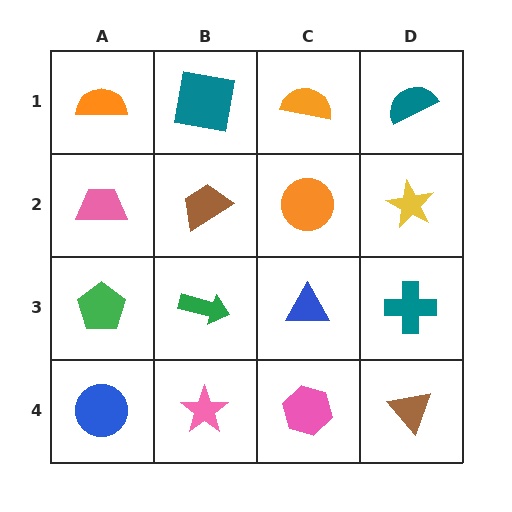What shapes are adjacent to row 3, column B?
A brown trapezoid (row 2, column B), a pink star (row 4, column B), a green pentagon (row 3, column A), a blue triangle (row 3, column C).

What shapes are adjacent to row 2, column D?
A teal semicircle (row 1, column D), a teal cross (row 3, column D), an orange circle (row 2, column C).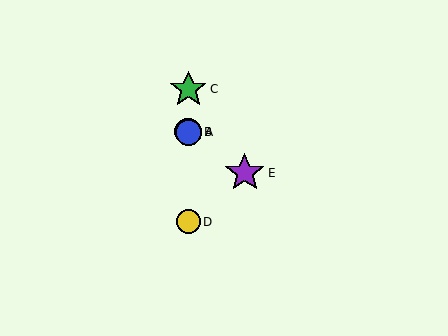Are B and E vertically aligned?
No, B is at x≈188 and E is at x≈245.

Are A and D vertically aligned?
Yes, both are at x≈188.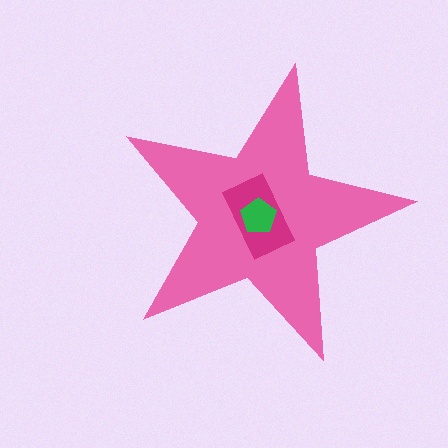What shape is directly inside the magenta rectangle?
The green pentagon.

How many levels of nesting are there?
3.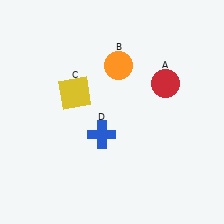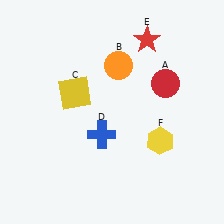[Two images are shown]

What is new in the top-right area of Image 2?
A red star (E) was added in the top-right area of Image 2.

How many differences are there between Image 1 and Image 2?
There are 2 differences between the two images.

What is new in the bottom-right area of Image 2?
A yellow hexagon (F) was added in the bottom-right area of Image 2.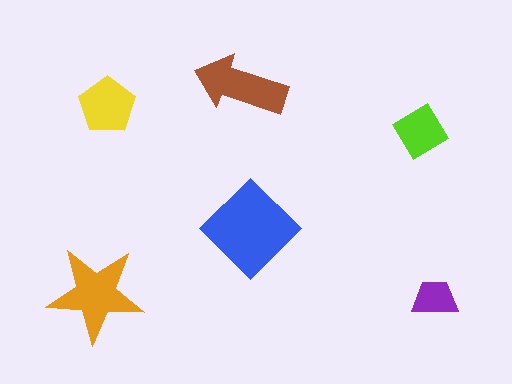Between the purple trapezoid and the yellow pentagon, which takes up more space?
The yellow pentagon.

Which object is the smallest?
The purple trapezoid.